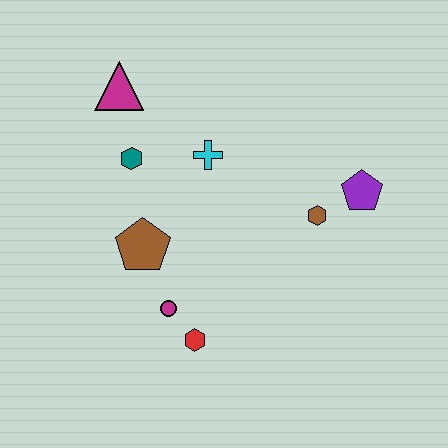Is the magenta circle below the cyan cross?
Yes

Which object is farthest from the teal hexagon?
The purple pentagon is farthest from the teal hexagon.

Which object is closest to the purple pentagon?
The brown hexagon is closest to the purple pentagon.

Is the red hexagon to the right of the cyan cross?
No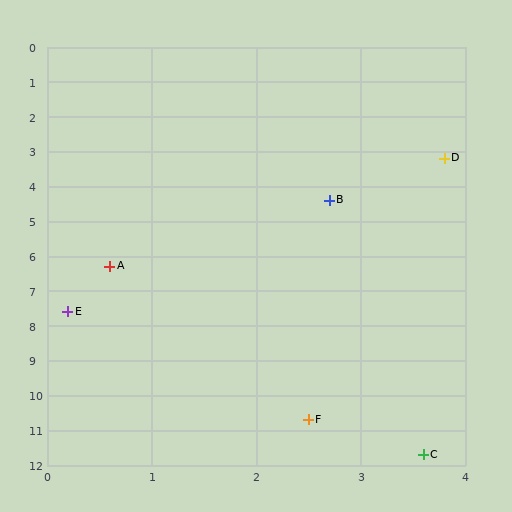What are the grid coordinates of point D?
Point D is at approximately (3.8, 3.2).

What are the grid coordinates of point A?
Point A is at approximately (0.6, 6.3).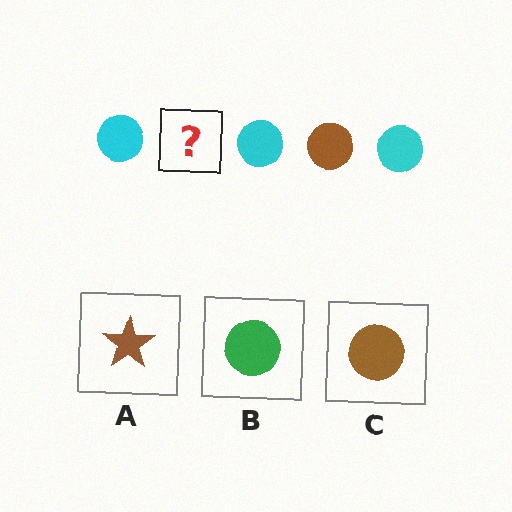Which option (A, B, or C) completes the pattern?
C.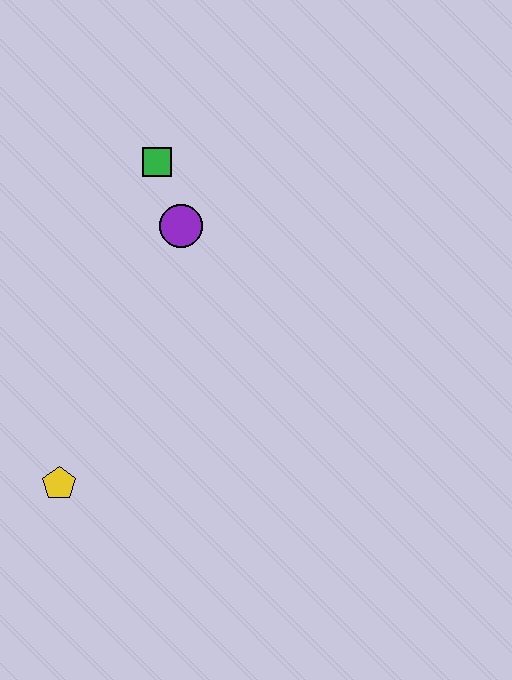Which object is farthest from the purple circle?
The yellow pentagon is farthest from the purple circle.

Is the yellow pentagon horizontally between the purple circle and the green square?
No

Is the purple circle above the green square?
No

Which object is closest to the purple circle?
The green square is closest to the purple circle.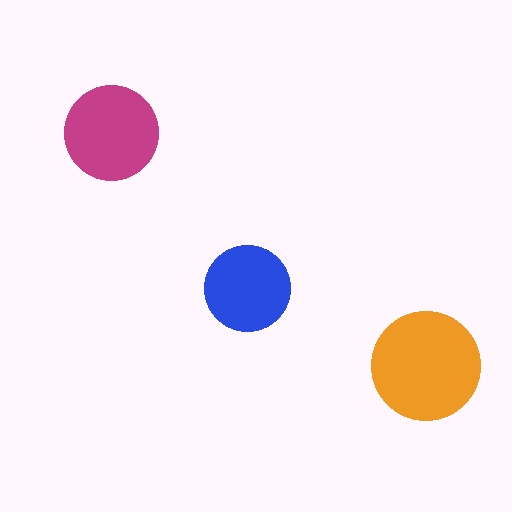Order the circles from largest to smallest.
the orange one, the magenta one, the blue one.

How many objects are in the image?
There are 3 objects in the image.